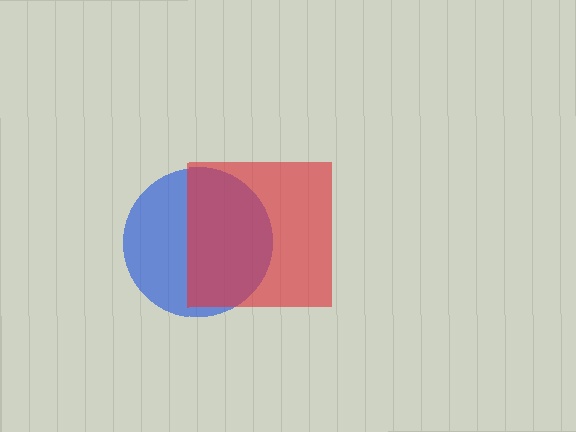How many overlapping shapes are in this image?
There are 2 overlapping shapes in the image.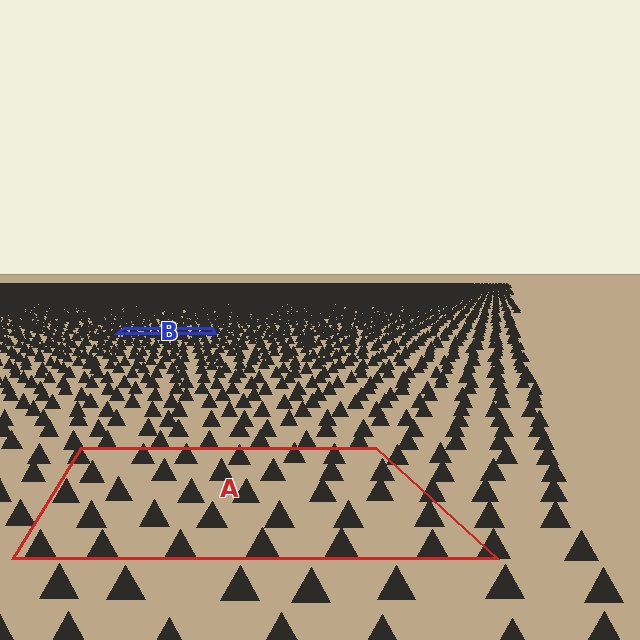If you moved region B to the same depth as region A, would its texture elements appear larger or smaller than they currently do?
They would appear larger. At a closer depth, the same texture elements are projected at a bigger on-screen size.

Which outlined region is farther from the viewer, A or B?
Region B is farther from the viewer — the texture elements inside it appear smaller and more densely packed.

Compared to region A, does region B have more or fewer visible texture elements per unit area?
Region B has more texture elements per unit area — they are packed more densely because it is farther away.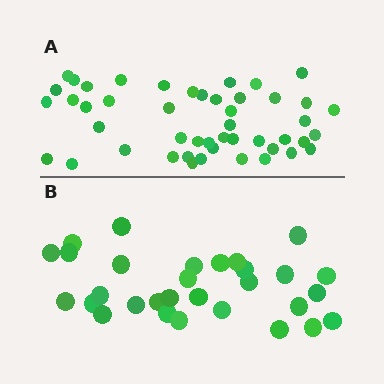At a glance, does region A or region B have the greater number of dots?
Region A (the top region) has more dots.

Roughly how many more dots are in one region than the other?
Region A has approximately 15 more dots than region B.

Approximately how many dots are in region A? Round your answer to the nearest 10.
About 50 dots. (The exact count is 47, which rounds to 50.)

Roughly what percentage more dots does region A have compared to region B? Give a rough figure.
About 55% more.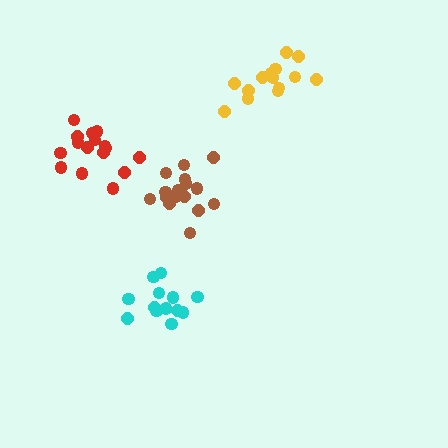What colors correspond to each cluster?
The clusters are colored: brown, yellow, red, cyan.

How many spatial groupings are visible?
There are 4 spatial groupings.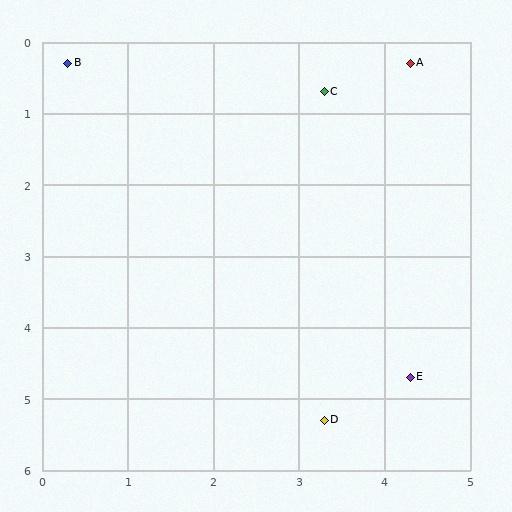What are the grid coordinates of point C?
Point C is at approximately (3.3, 0.7).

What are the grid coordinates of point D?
Point D is at approximately (3.3, 5.3).